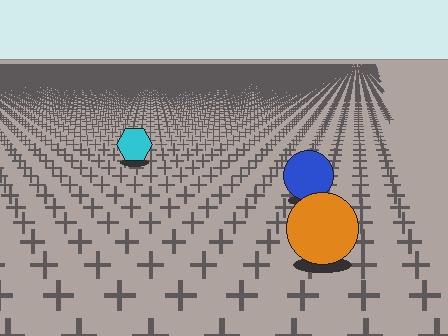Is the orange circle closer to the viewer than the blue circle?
Yes. The orange circle is closer — you can tell from the texture gradient: the ground texture is coarser near it.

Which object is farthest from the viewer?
The cyan hexagon is farthest from the viewer. It appears smaller and the ground texture around it is denser.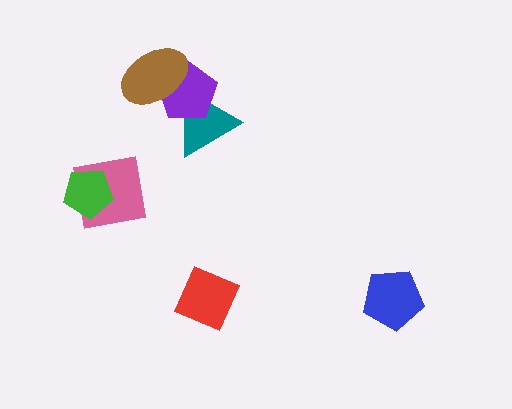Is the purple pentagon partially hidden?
Yes, it is partially covered by another shape.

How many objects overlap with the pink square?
1 object overlaps with the pink square.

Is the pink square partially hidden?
Yes, it is partially covered by another shape.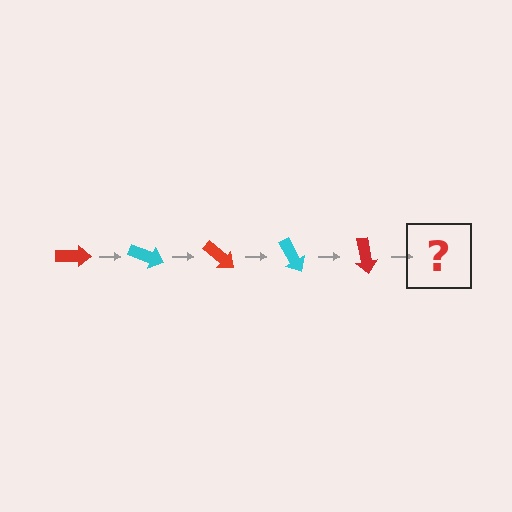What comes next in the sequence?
The next element should be a cyan arrow, rotated 100 degrees from the start.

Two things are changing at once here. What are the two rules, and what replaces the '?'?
The two rules are that it rotates 20 degrees each step and the color cycles through red and cyan. The '?' should be a cyan arrow, rotated 100 degrees from the start.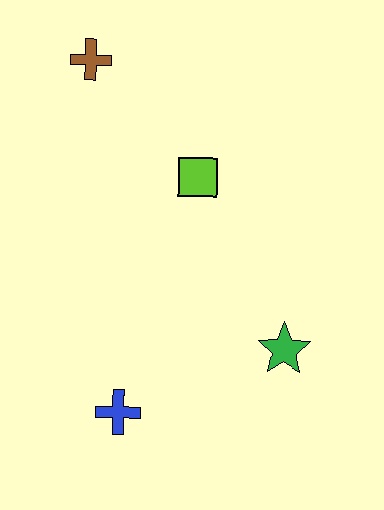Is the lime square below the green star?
No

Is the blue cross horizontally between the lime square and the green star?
No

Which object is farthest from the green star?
The brown cross is farthest from the green star.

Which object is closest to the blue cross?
The green star is closest to the blue cross.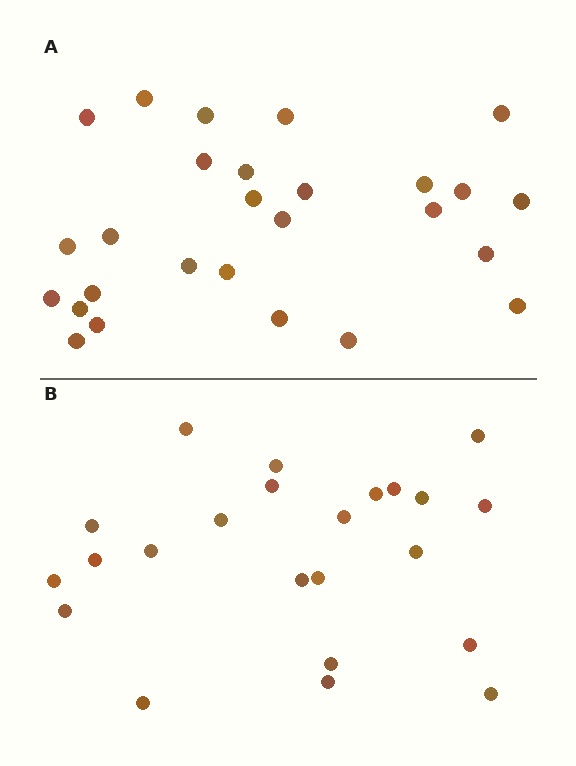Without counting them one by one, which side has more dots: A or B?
Region A (the top region) has more dots.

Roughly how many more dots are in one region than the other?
Region A has about 4 more dots than region B.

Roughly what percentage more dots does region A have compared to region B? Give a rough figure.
About 15% more.